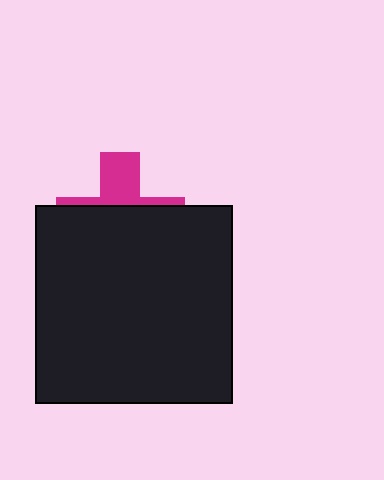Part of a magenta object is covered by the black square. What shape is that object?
It is a cross.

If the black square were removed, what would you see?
You would see the complete magenta cross.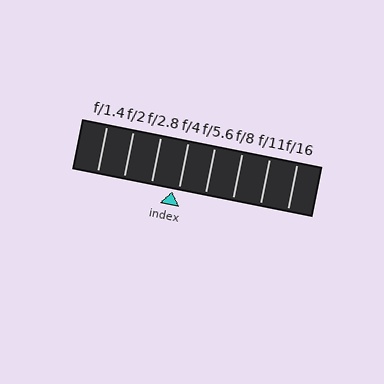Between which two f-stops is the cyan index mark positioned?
The index mark is between f/2.8 and f/4.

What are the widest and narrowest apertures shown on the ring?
The widest aperture shown is f/1.4 and the narrowest is f/16.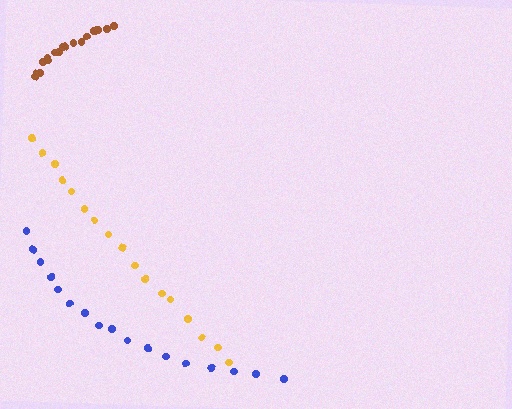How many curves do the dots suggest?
There are 3 distinct paths.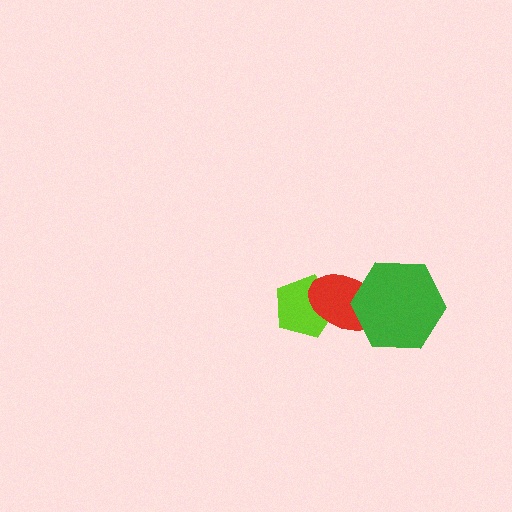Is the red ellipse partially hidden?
Yes, it is partially covered by another shape.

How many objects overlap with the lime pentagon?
1 object overlaps with the lime pentagon.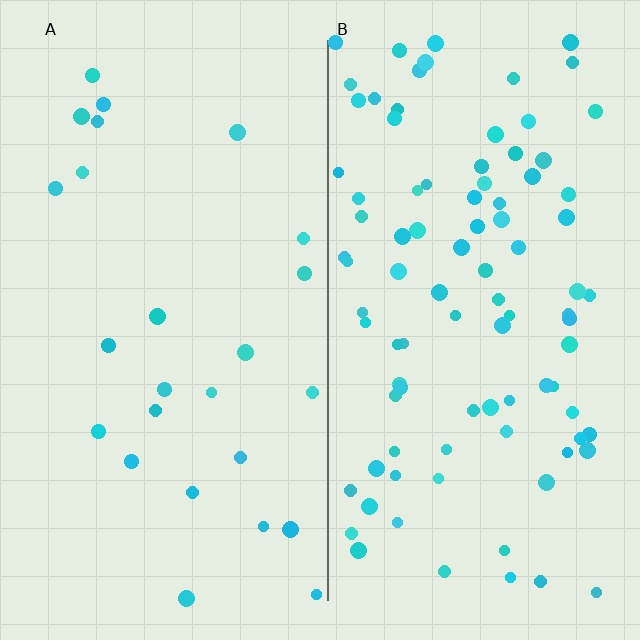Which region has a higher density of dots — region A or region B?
B (the right).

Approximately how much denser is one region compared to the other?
Approximately 3.7× — region B over region A.